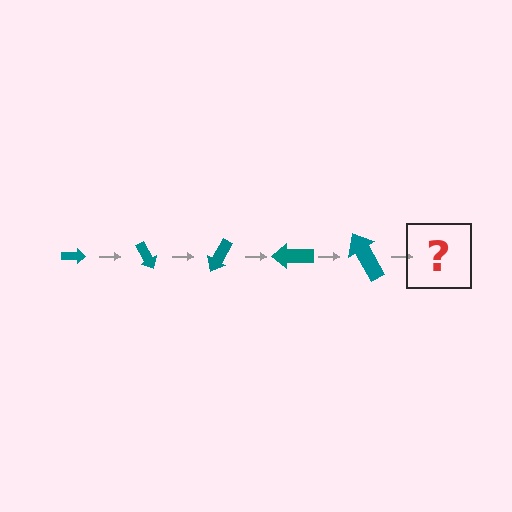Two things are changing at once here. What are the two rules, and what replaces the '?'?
The two rules are that the arrow grows larger each step and it rotates 60 degrees each step. The '?' should be an arrow, larger than the previous one and rotated 300 degrees from the start.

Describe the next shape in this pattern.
It should be an arrow, larger than the previous one and rotated 300 degrees from the start.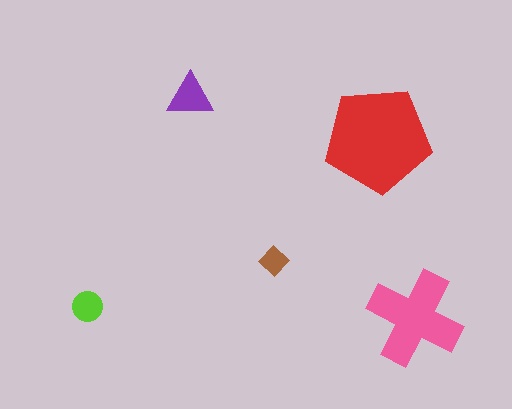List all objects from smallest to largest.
The brown diamond, the lime circle, the purple triangle, the pink cross, the red pentagon.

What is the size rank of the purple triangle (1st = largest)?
3rd.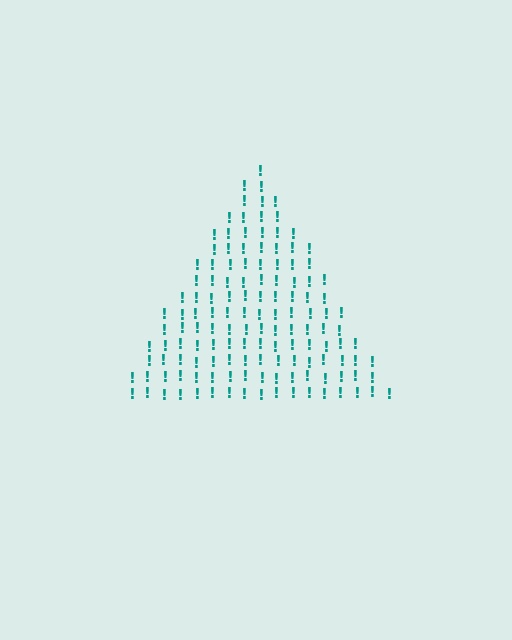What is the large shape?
The large shape is a triangle.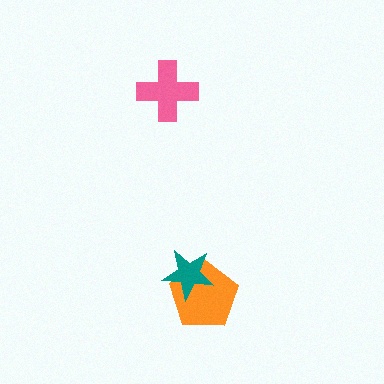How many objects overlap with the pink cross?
0 objects overlap with the pink cross.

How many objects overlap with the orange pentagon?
1 object overlaps with the orange pentagon.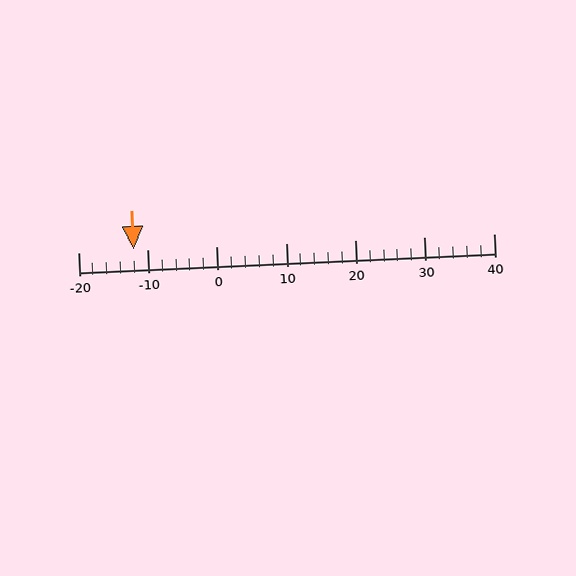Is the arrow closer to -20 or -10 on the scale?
The arrow is closer to -10.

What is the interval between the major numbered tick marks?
The major tick marks are spaced 10 units apart.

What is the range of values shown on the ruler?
The ruler shows values from -20 to 40.